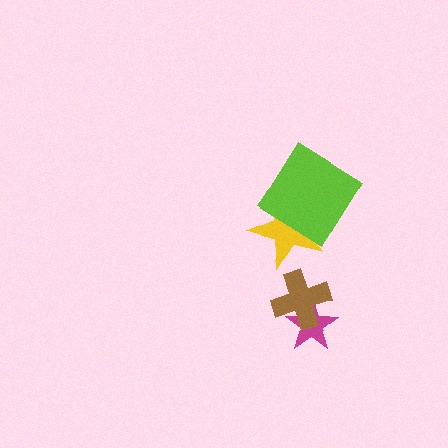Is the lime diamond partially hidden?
No, no other shape covers it.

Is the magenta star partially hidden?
Yes, it is partially covered by another shape.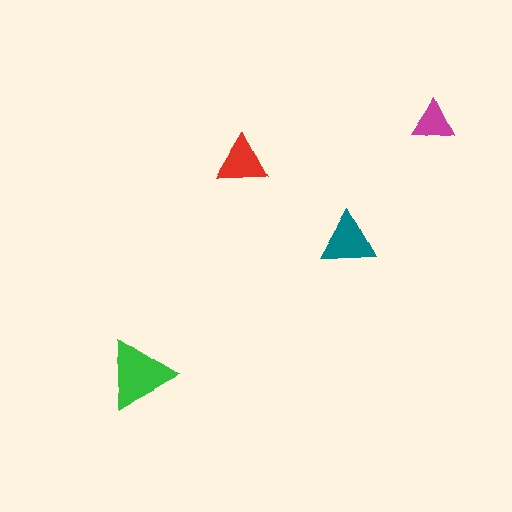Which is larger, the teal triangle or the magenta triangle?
The teal one.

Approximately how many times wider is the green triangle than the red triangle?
About 1.5 times wider.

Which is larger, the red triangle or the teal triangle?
The teal one.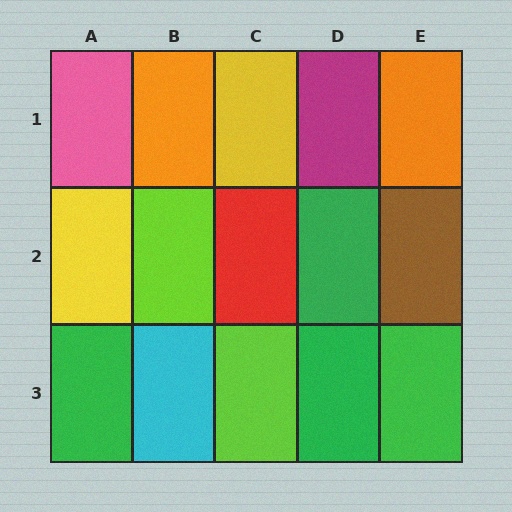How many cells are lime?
2 cells are lime.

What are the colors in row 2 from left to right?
Yellow, lime, red, green, brown.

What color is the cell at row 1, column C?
Yellow.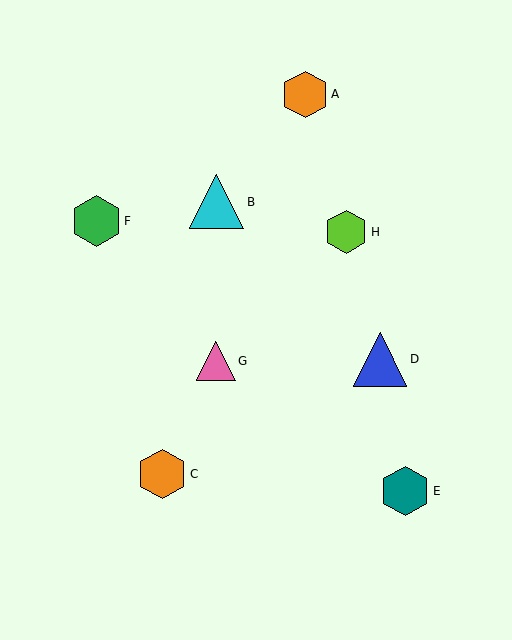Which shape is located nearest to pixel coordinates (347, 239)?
The lime hexagon (labeled H) at (346, 232) is nearest to that location.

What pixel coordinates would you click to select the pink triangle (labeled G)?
Click at (216, 361) to select the pink triangle G.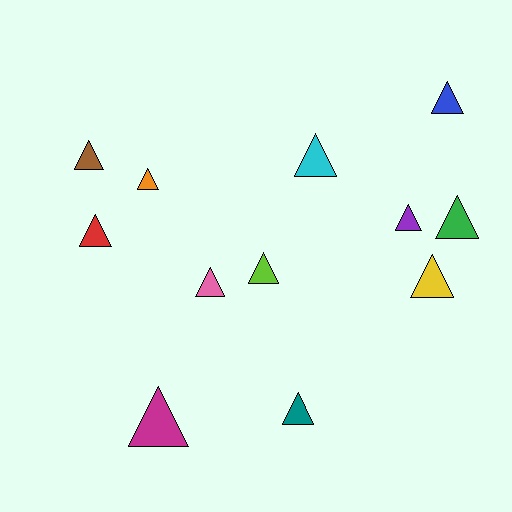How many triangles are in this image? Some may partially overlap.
There are 12 triangles.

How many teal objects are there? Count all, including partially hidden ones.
There is 1 teal object.